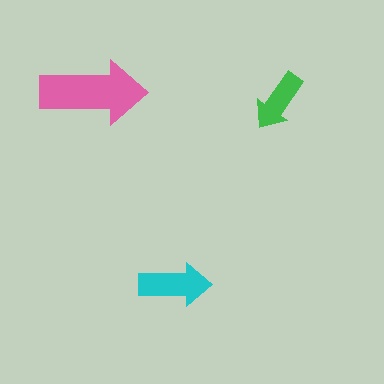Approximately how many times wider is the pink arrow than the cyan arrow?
About 1.5 times wider.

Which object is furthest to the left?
The pink arrow is leftmost.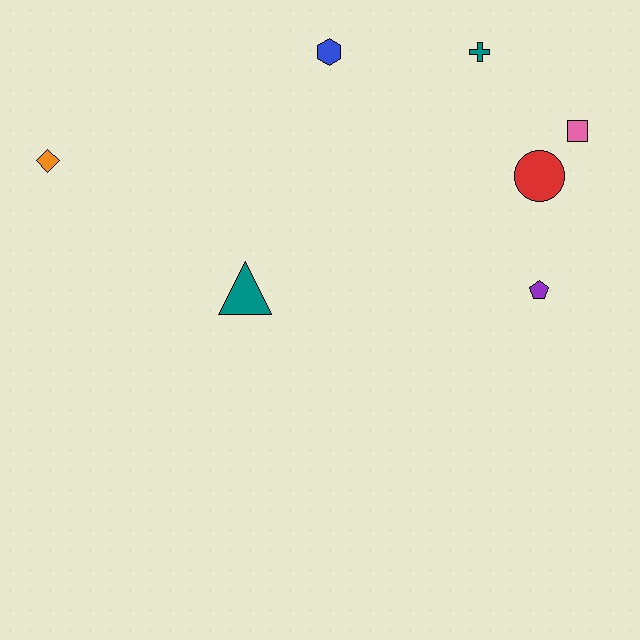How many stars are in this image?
There are no stars.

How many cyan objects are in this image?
There are no cyan objects.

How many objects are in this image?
There are 7 objects.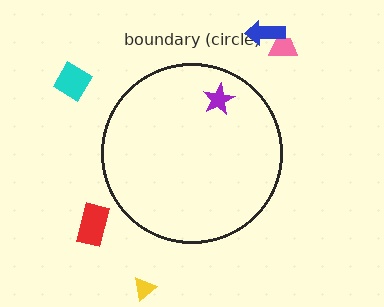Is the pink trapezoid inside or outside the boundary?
Outside.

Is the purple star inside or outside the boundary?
Inside.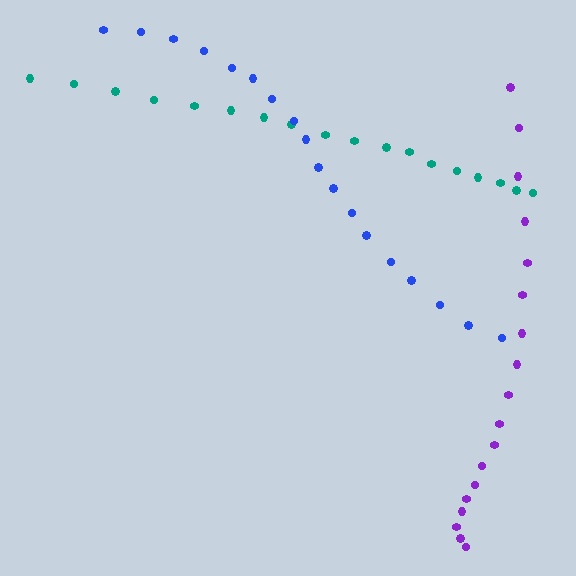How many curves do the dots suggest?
There are 3 distinct paths.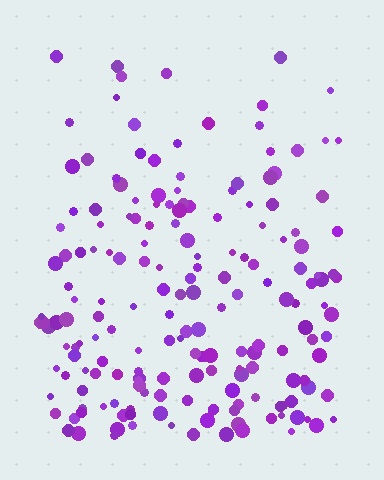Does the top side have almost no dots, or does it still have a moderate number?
Still a moderate number, just noticeably fewer than the bottom.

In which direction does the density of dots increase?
From top to bottom, with the bottom side densest.